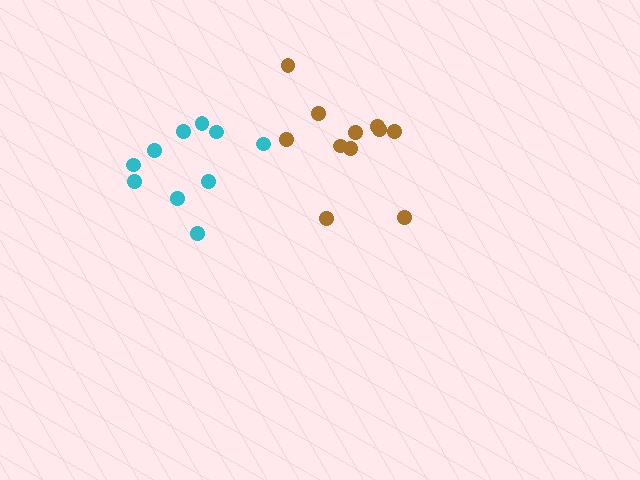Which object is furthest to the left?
The cyan cluster is leftmost.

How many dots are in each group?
Group 1: 11 dots, Group 2: 10 dots (21 total).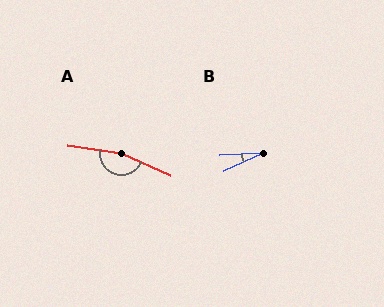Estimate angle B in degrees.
Approximately 22 degrees.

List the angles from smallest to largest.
B (22°), A (165°).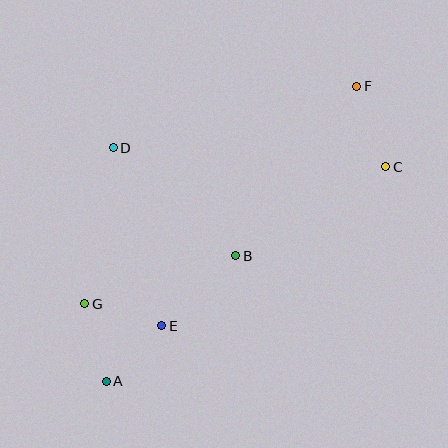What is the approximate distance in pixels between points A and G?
The distance between A and G is approximately 80 pixels.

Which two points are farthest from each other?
Points A and F are farthest from each other.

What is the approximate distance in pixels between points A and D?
The distance between A and D is approximately 234 pixels.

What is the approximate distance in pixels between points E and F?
The distance between E and F is approximately 309 pixels.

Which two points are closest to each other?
Points A and E are closest to each other.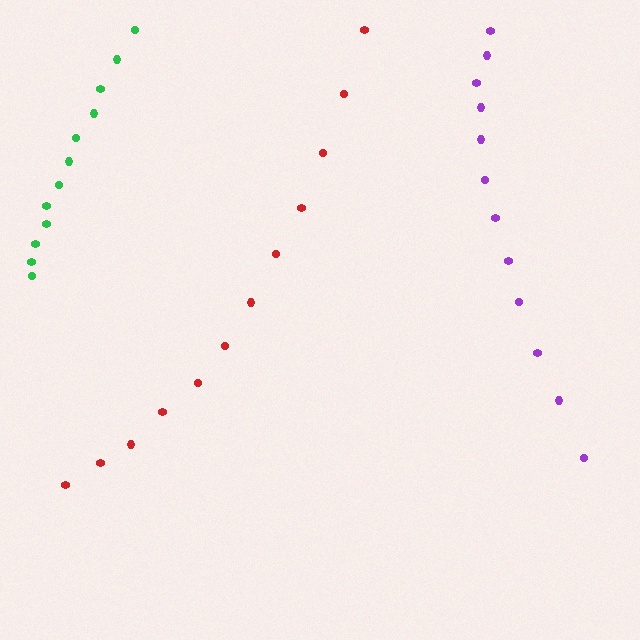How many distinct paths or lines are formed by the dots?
There are 3 distinct paths.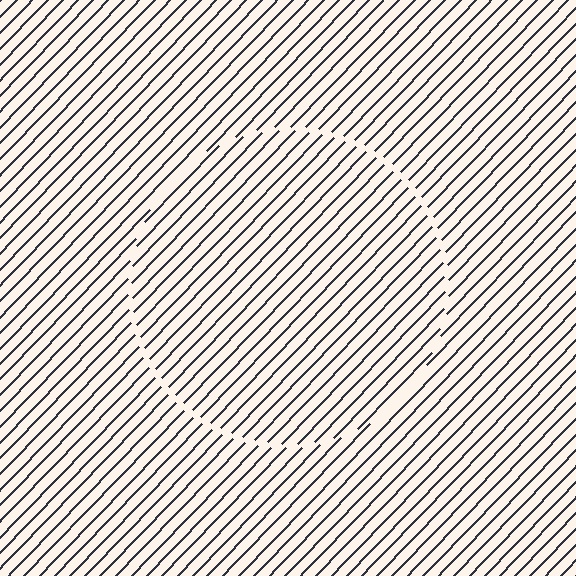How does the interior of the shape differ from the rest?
The interior of the shape contains the same grating, shifted by half a period — the contour is defined by the phase discontinuity where line-ends from the inner and outer gratings abut.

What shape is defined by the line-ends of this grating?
An illusory circle. The interior of the shape contains the same grating, shifted by half a period — the contour is defined by the phase discontinuity where line-ends from the inner and outer gratings abut.